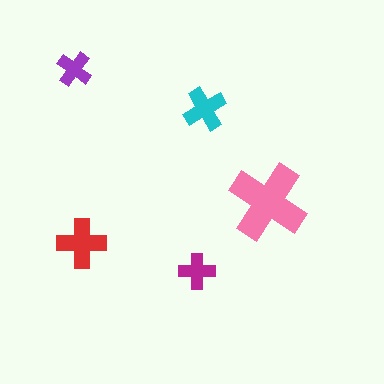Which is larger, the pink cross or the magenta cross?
The pink one.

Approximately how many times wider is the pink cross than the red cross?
About 1.5 times wider.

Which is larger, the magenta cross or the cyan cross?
The cyan one.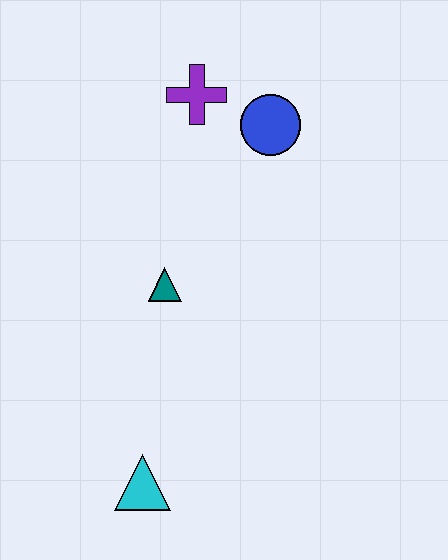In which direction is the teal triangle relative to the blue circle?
The teal triangle is below the blue circle.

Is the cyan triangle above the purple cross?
No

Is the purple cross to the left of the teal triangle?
No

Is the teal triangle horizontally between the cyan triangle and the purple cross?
Yes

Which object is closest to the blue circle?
The purple cross is closest to the blue circle.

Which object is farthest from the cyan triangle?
The purple cross is farthest from the cyan triangle.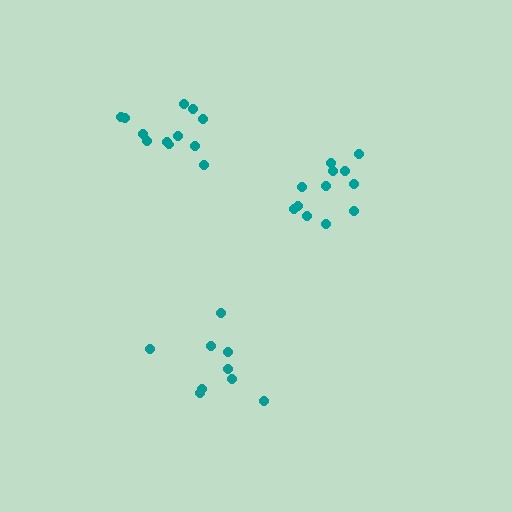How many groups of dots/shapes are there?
There are 3 groups.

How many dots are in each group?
Group 1: 9 dots, Group 2: 12 dots, Group 3: 12 dots (33 total).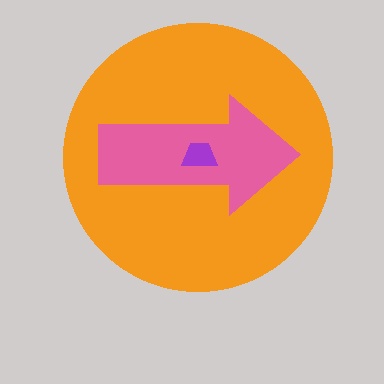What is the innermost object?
The purple trapezoid.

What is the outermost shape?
The orange circle.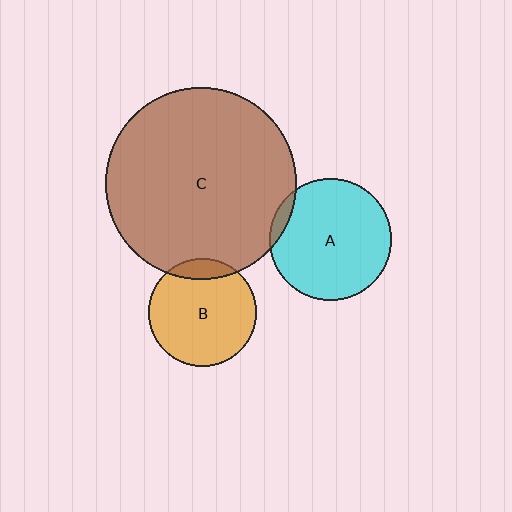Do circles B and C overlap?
Yes.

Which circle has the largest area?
Circle C (brown).